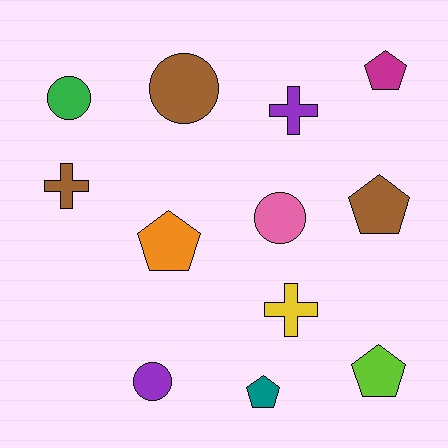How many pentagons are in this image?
There are 5 pentagons.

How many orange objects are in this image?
There is 1 orange object.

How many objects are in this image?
There are 12 objects.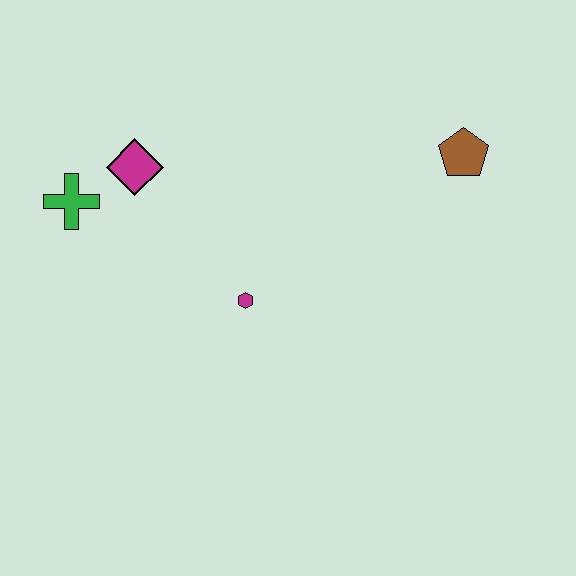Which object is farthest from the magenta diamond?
The brown pentagon is farthest from the magenta diamond.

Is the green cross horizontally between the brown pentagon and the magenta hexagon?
No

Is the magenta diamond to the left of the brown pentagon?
Yes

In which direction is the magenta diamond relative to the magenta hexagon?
The magenta diamond is above the magenta hexagon.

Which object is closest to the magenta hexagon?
The magenta diamond is closest to the magenta hexagon.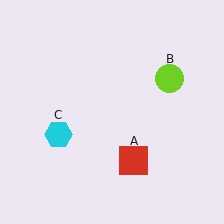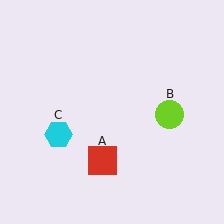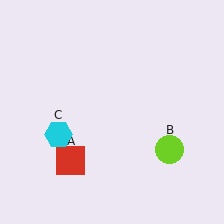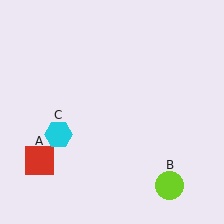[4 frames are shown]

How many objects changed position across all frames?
2 objects changed position: red square (object A), lime circle (object B).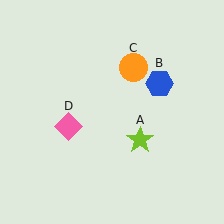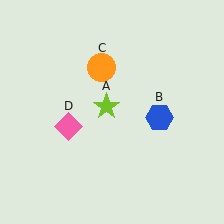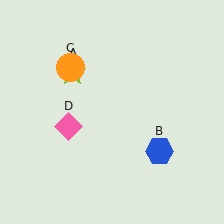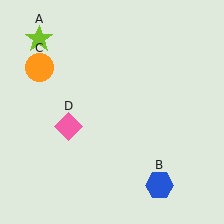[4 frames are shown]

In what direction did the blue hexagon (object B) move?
The blue hexagon (object B) moved down.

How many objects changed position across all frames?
3 objects changed position: lime star (object A), blue hexagon (object B), orange circle (object C).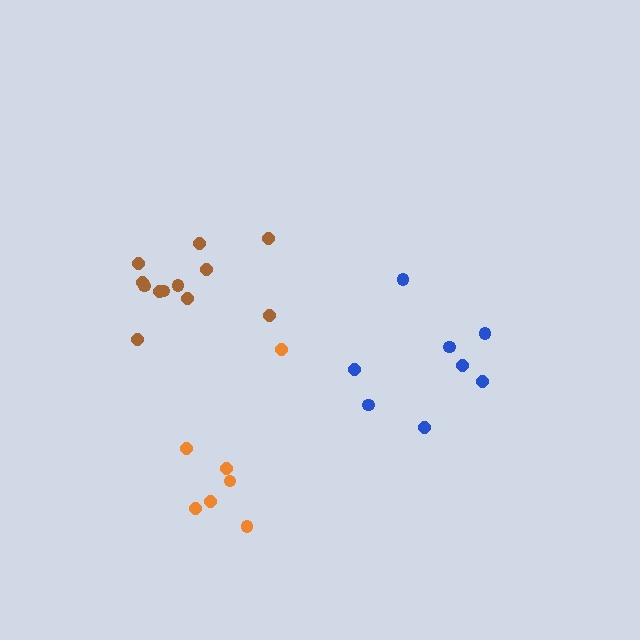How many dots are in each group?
Group 1: 8 dots, Group 2: 7 dots, Group 3: 12 dots (27 total).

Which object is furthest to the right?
The blue cluster is rightmost.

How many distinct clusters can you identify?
There are 3 distinct clusters.